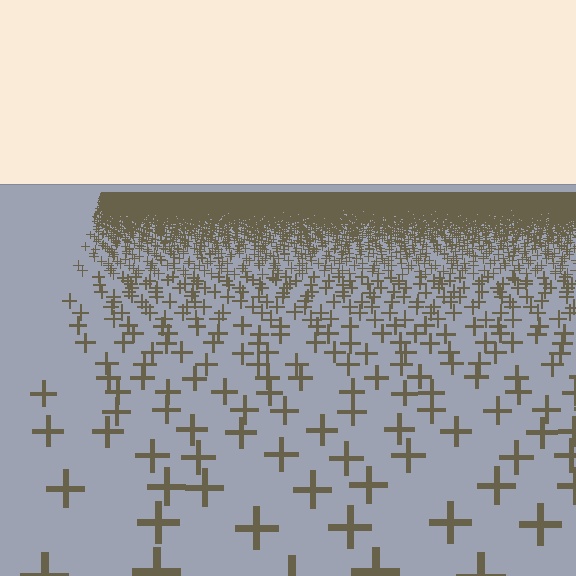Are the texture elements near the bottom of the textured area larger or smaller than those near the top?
Larger. Near the bottom, elements are closer to the viewer and appear at a bigger on-screen size.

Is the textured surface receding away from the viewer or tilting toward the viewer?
The surface is receding away from the viewer. Texture elements get smaller and denser toward the top.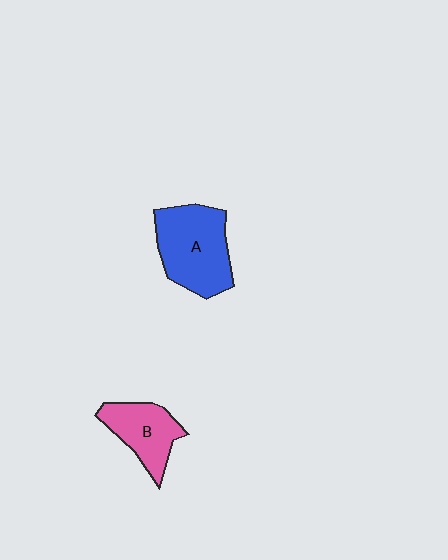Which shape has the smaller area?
Shape B (pink).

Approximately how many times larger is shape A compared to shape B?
Approximately 1.5 times.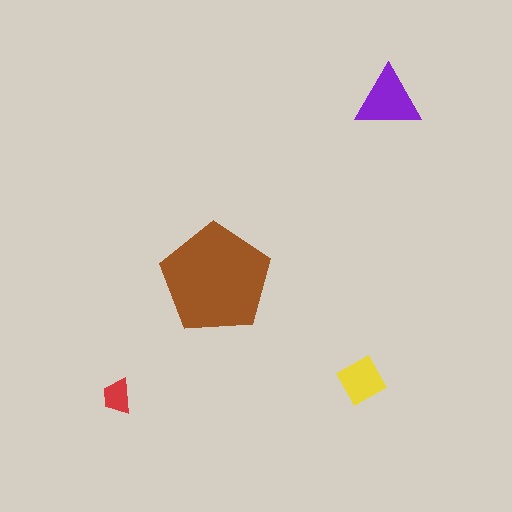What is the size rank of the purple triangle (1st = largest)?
2nd.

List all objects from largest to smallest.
The brown pentagon, the purple triangle, the yellow diamond, the red trapezoid.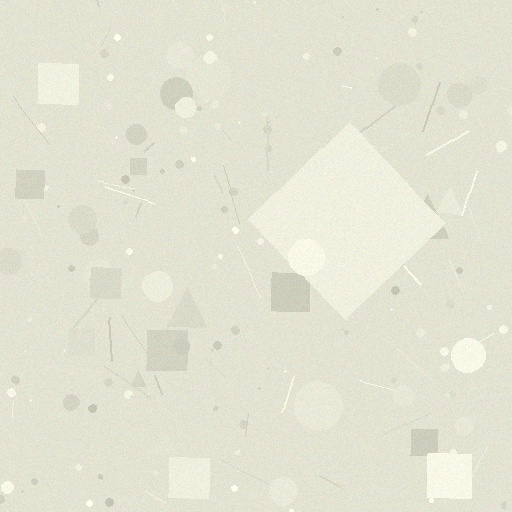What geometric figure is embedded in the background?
A diamond is embedded in the background.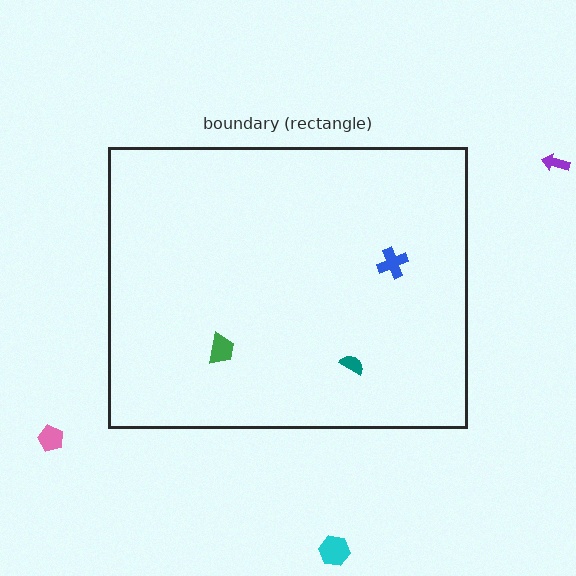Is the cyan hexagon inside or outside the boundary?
Outside.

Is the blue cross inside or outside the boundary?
Inside.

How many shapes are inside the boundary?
3 inside, 3 outside.